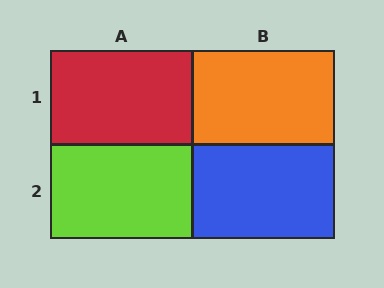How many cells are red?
1 cell is red.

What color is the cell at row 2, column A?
Lime.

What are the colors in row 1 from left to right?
Red, orange.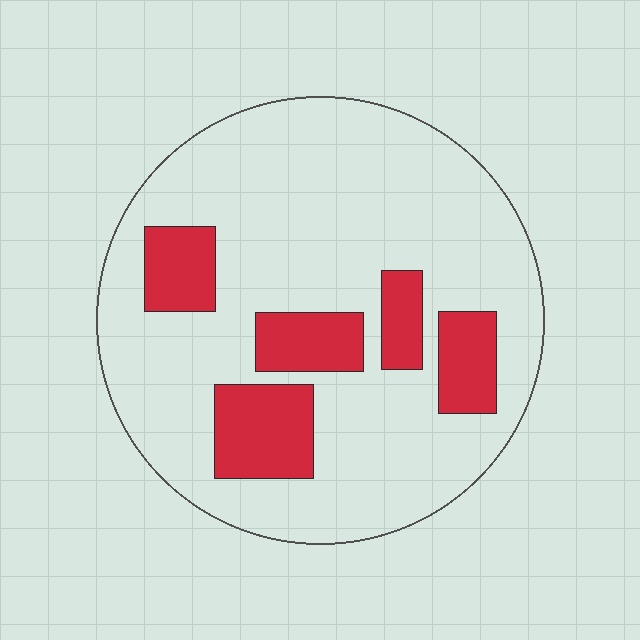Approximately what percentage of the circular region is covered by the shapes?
Approximately 20%.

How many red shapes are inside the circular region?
5.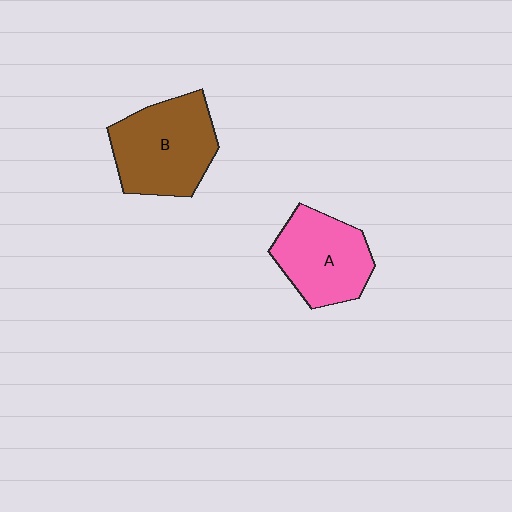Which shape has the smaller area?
Shape A (pink).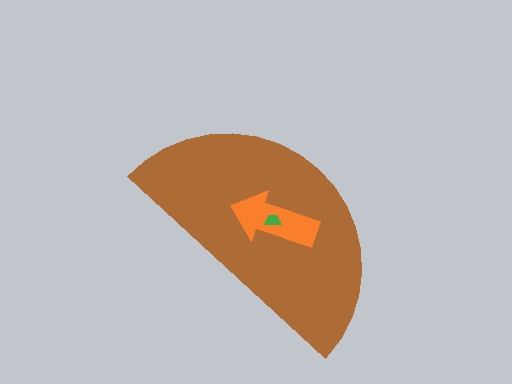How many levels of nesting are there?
3.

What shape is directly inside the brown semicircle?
The orange arrow.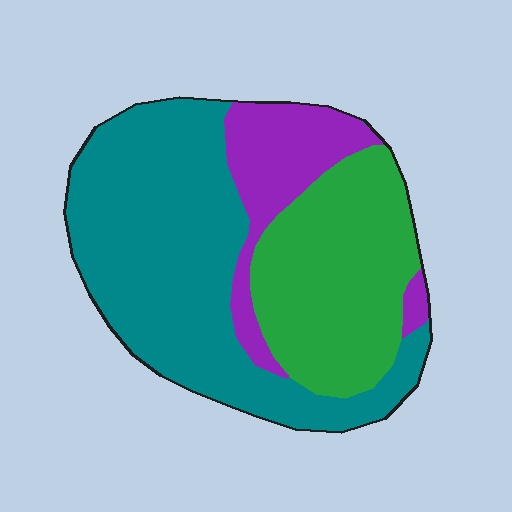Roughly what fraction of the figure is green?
Green takes up between a quarter and a half of the figure.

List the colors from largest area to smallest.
From largest to smallest: teal, green, purple.